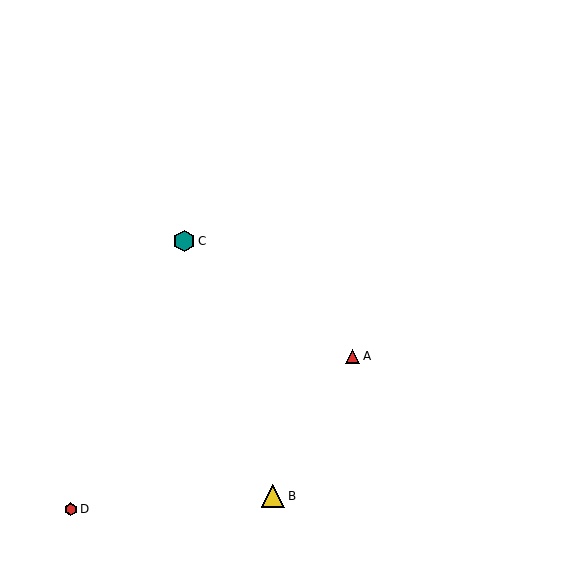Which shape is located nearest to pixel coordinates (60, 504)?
The red hexagon (labeled D) at (71, 509) is nearest to that location.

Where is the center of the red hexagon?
The center of the red hexagon is at (71, 509).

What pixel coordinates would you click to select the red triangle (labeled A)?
Click at (353, 356) to select the red triangle A.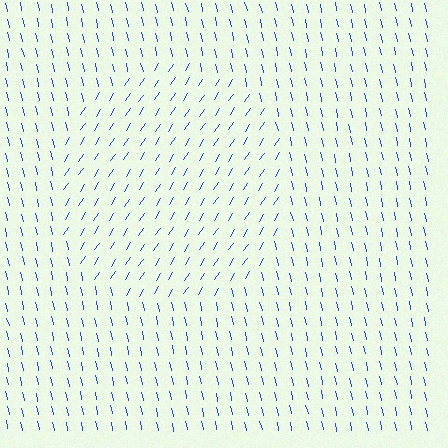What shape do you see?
I see a circle.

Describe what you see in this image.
The image is filled with small blue line segments. A circle region in the image has lines oriented differently from the surrounding lines, creating a visible texture boundary.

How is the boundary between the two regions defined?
The boundary is defined purely by a change in line orientation (approximately 45 degrees difference). All lines are the same color and thickness.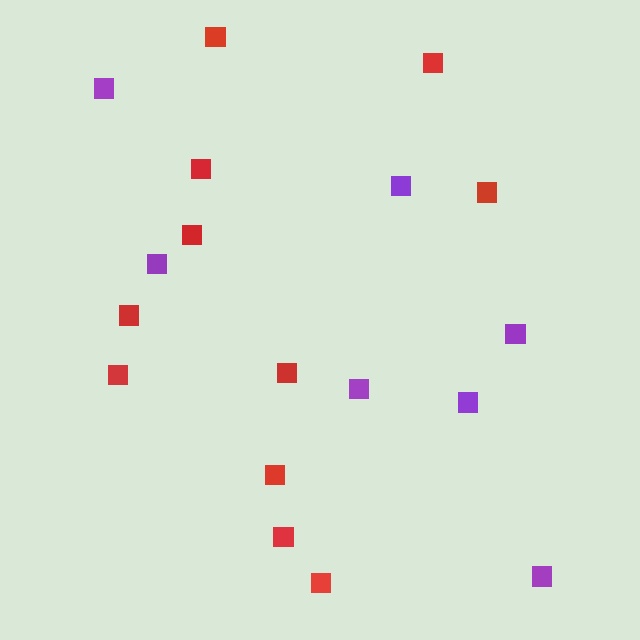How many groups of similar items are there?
There are 2 groups: one group of purple squares (7) and one group of red squares (11).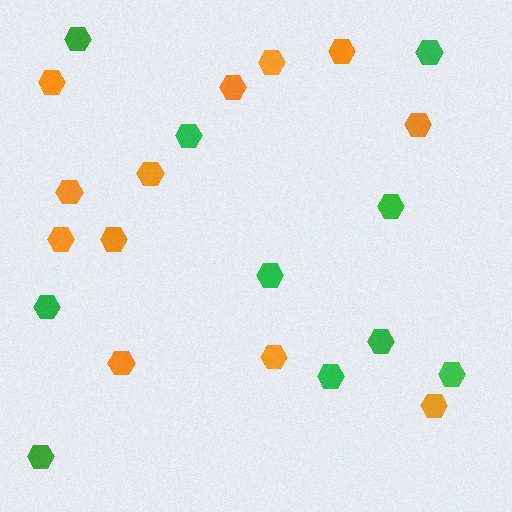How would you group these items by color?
There are 2 groups: one group of orange hexagons (12) and one group of green hexagons (10).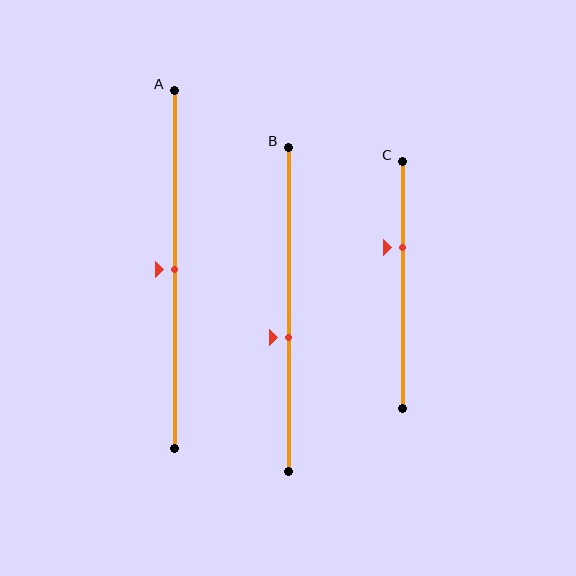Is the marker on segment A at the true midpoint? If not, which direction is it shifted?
Yes, the marker on segment A is at the true midpoint.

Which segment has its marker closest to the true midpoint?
Segment A has its marker closest to the true midpoint.